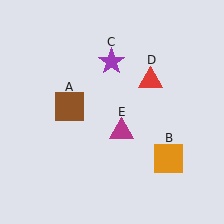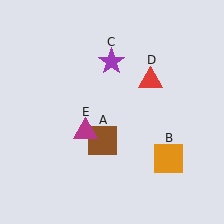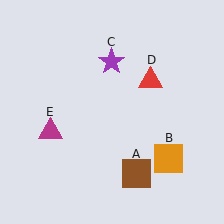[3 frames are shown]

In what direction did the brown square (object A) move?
The brown square (object A) moved down and to the right.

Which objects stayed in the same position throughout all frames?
Orange square (object B) and purple star (object C) and red triangle (object D) remained stationary.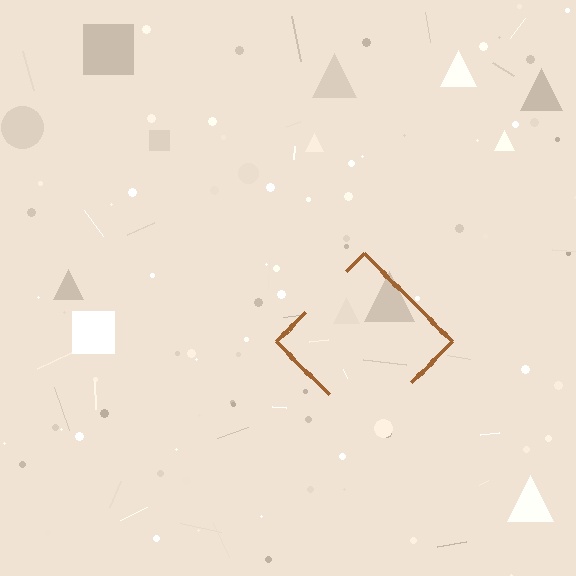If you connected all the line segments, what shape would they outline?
They would outline a diamond.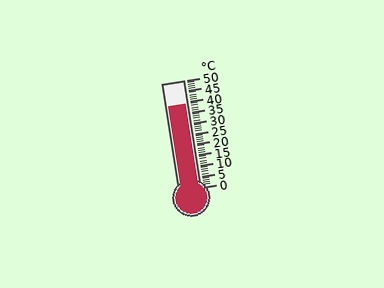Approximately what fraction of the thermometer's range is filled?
The thermometer is filled to approximately 80% of its range.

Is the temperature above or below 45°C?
The temperature is below 45°C.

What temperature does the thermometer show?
The thermometer shows approximately 39°C.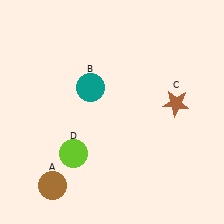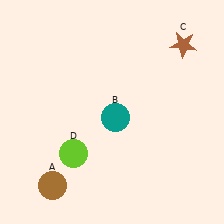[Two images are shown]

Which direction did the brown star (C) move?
The brown star (C) moved up.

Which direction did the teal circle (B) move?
The teal circle (B) moved down.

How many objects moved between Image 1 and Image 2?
2 objects moved between the two images.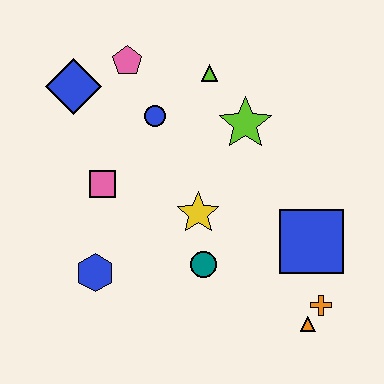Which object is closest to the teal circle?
The yellow star is closest to the teal circle.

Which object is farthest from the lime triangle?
The orange triangle is farthest from the lime triangle.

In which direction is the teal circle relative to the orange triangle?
The teal circle is to the left of the orange triangle.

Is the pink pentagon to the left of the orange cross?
Yes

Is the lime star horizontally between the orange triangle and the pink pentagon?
Yes